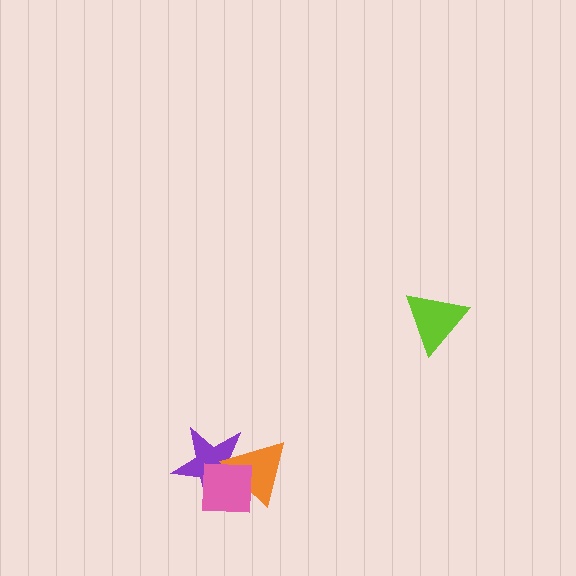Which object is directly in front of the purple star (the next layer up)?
The orange triangle is directly in front of the purple star.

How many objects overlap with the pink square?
2 objects overlap with the pink square.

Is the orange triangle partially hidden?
Yes, it is partially covered by another shape.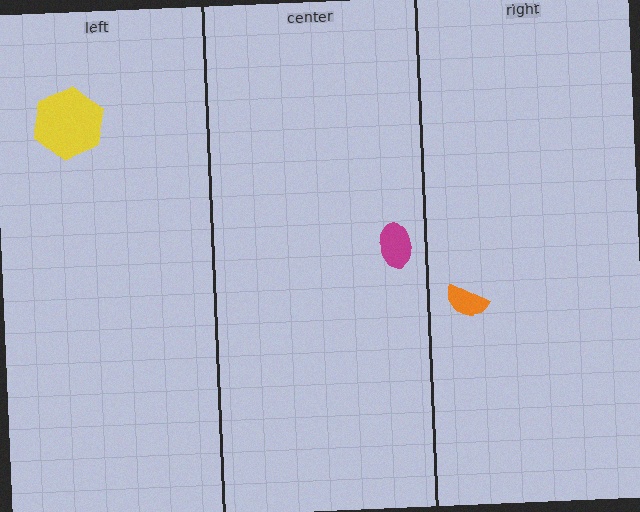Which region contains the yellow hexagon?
The left region.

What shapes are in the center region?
The magenta ellipse.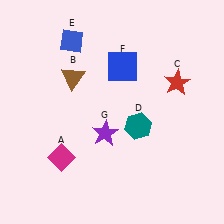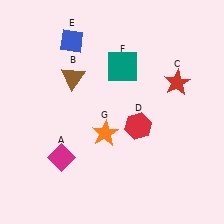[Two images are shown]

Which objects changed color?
D changed from teal to red. F changed from blue to teal. G changed from purple to orange.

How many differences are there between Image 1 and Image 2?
There are 3 differences between the two images.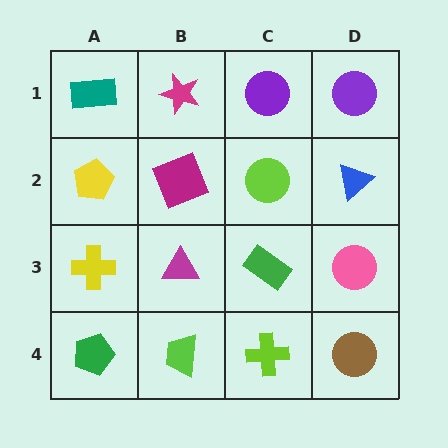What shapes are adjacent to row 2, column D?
A purple circle (row 1, column D), a pink circle (row 3, column D), a lime circle (row 2, column C).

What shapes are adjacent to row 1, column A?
A yellow pentagon (row 2, column A), a magenta star (row 1, column B).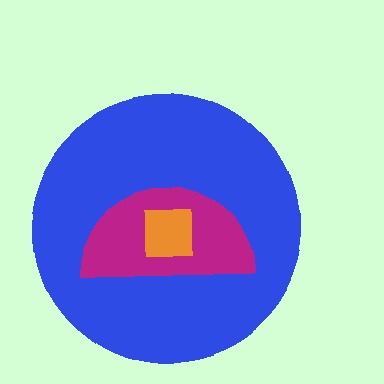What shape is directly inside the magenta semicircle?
The orange square.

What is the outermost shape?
The blue circle.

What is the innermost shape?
The orange square.